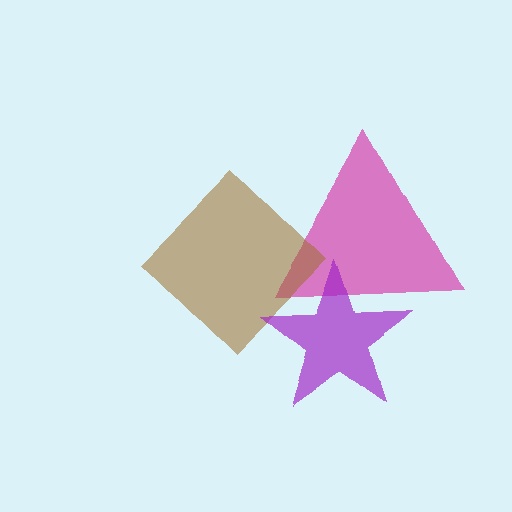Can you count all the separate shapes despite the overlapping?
Yes, there are 3 separate shapes.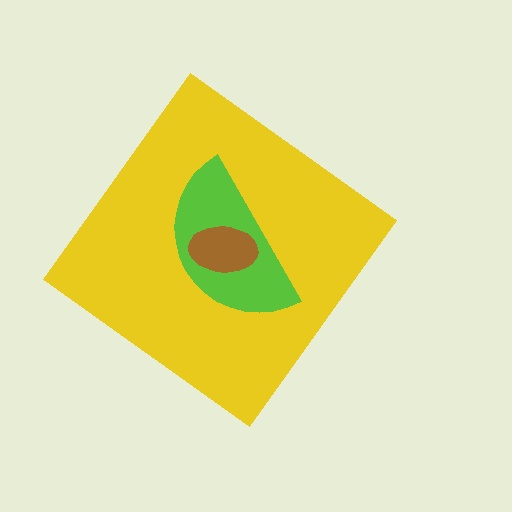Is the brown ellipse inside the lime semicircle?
Yes.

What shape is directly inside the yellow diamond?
The lime semicircle.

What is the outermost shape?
The yellow diamond.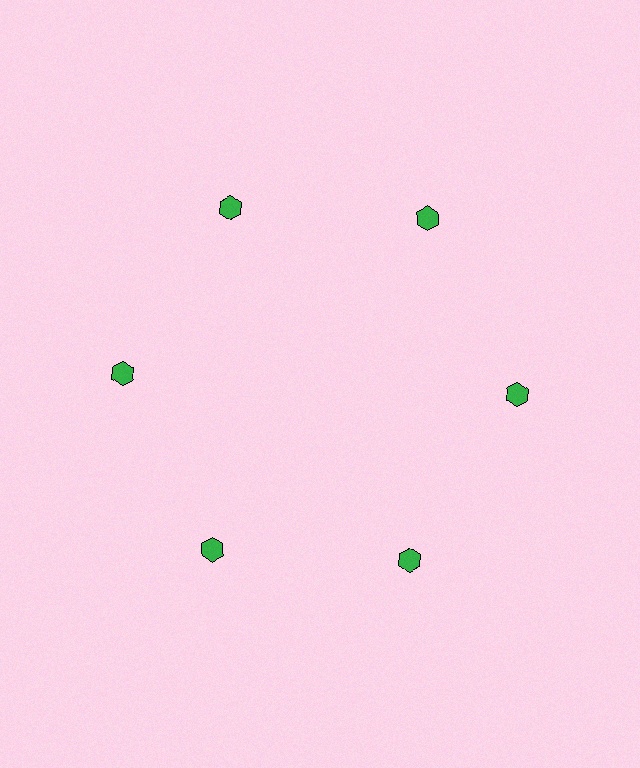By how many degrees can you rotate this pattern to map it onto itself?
The pattern maps onto itself every 60 degrees of rotation.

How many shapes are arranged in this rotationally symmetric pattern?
There are 6 shapes, arranged in 6 groups of 1.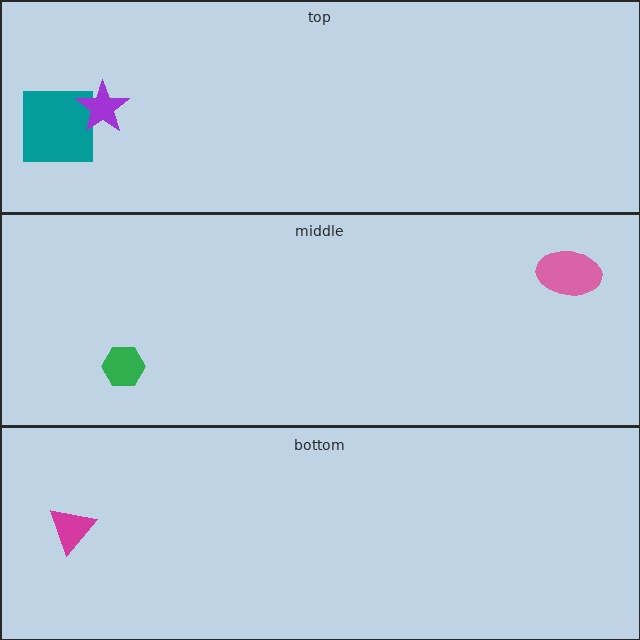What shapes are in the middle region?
The green hexagon, the pink ellipse.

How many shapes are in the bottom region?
1.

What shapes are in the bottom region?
The magenta triangle.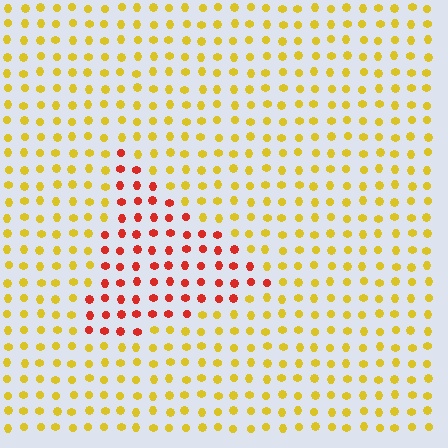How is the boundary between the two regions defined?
The boundary is defined purely by a slight shift in hue (about 51 degrees). Spacing, size, and orientation are identical on both sides.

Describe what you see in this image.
The image is filled with small yellow elements in a uniform arrangement. A triangle-shaped region is visible where the elements are tinted to a slightly different hue, forming a subtle color boundary.